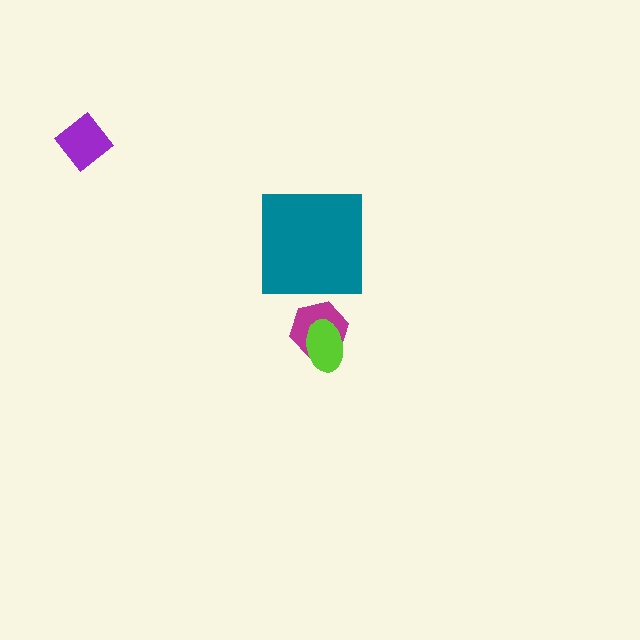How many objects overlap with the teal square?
0 objects overlap with the teal square.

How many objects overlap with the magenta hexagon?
1 object overlaps with the magenta hexagon.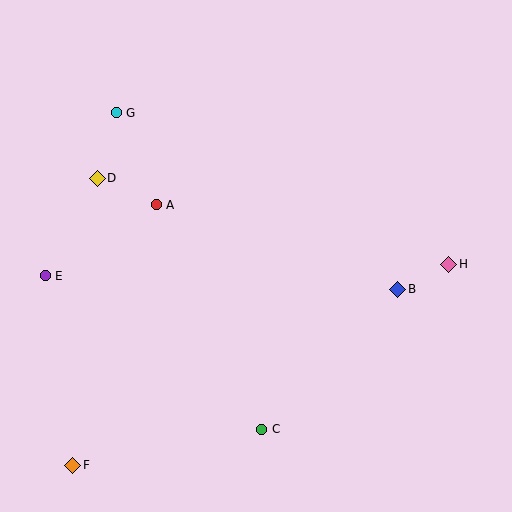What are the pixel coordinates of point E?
Point E is at (45, 276).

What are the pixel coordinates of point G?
Point G is at (116, 113).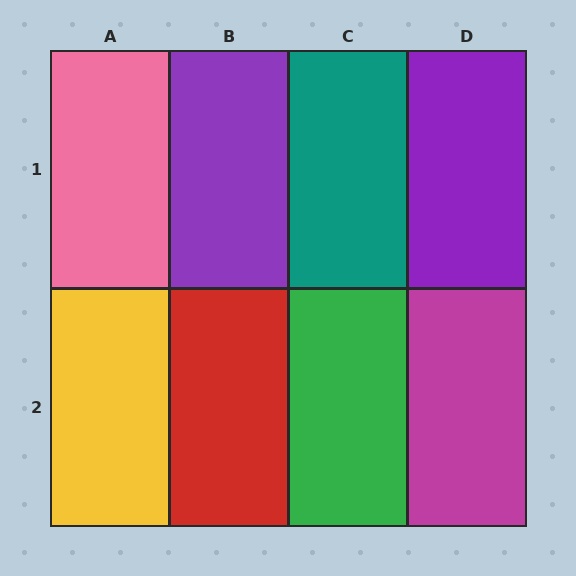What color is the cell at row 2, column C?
Green.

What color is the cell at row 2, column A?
Yellow.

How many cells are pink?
1 cell is pink.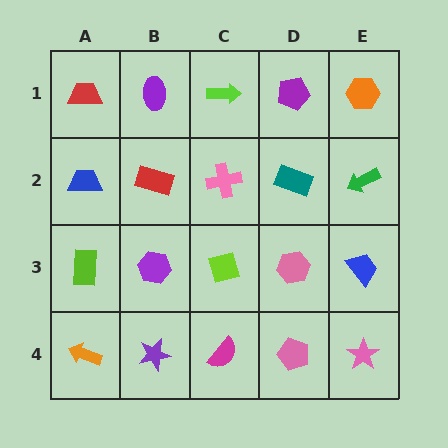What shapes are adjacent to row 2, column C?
A lime arrow (row 1, column C), a lime diamond (row 3, column C), a red rectangle (row 2, column B), a teal rectangle (row 2, column D).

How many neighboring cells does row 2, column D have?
4.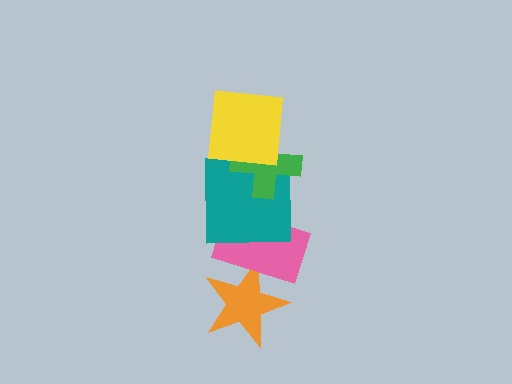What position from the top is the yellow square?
The yellow square is 1st from the top.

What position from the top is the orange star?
The orange star is 5th from the top.